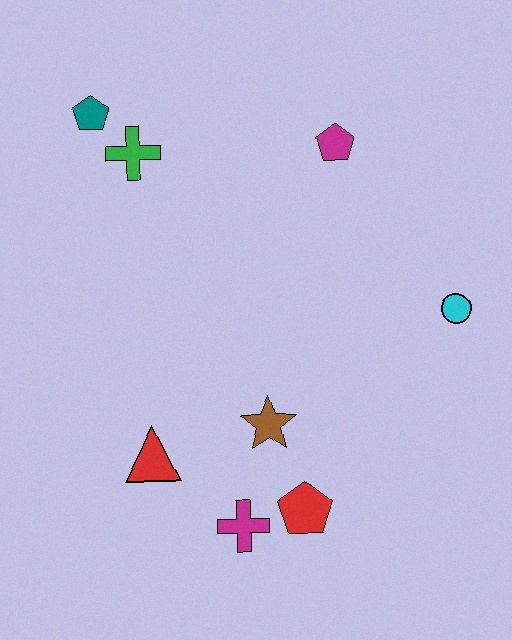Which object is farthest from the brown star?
The teal pentagon is farthest from the brown star.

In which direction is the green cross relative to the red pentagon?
The green cross is above the red pentagon.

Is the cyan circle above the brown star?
Yes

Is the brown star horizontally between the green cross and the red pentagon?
Yes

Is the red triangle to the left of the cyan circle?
Yes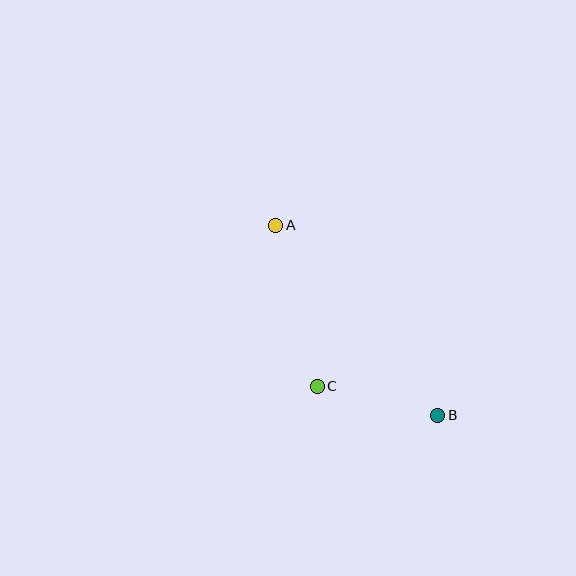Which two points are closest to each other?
Points B and C are closest to each other.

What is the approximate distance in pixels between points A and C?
The distance between A and C is approximately 166 pixels.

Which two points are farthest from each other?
Points A and B are farthest from each other.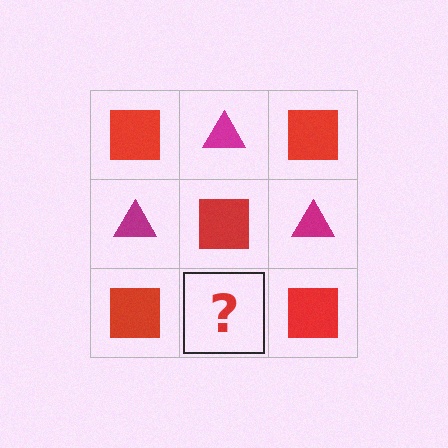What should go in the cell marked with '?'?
The missing cell should contain a magenta triangle.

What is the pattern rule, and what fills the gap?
The rule is that it alternates red square and magenta triangle in a checkerboard pattern. The gap should be filled with a magenta triangle.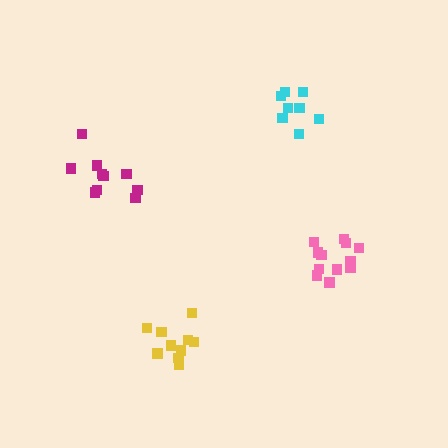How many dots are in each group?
Group 1: 8 dots, Group 2: 10 dots, Group 3: 12 dots, Group 4: 10 dots (40 total).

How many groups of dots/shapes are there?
There are 4 groups.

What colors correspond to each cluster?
The clusters are colored: cyan, magenta, pink, yellow.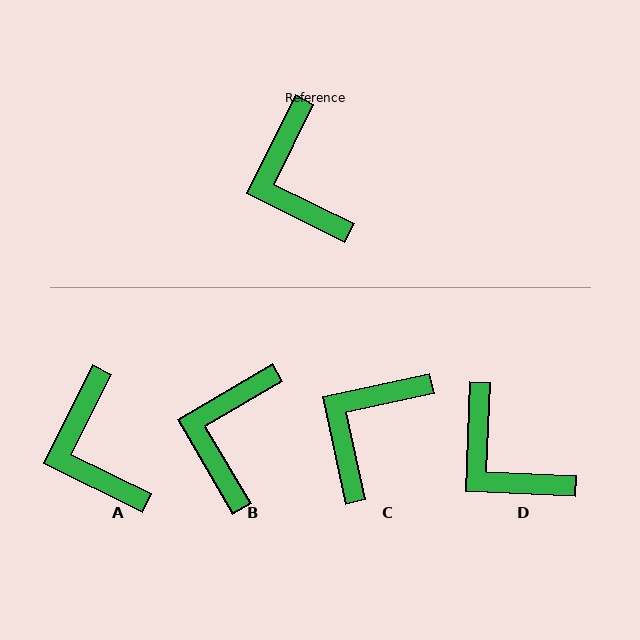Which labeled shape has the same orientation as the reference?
A.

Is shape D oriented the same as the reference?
No, it is off by about 24 degrees.